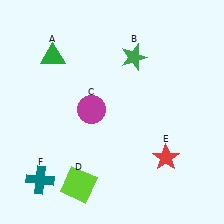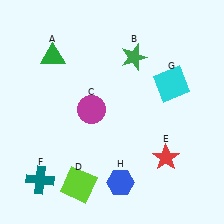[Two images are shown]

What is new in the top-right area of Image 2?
A cyan square (G) was added in the top-right area of Image 2.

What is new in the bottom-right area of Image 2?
A blue hexagon (H) was added in the bottom-right area of Image 2.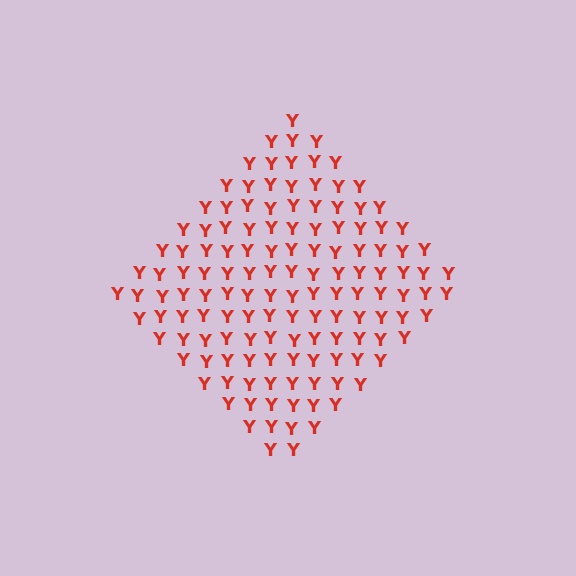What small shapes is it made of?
It is made of small letter Y's.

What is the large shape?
The large shape is a diamond.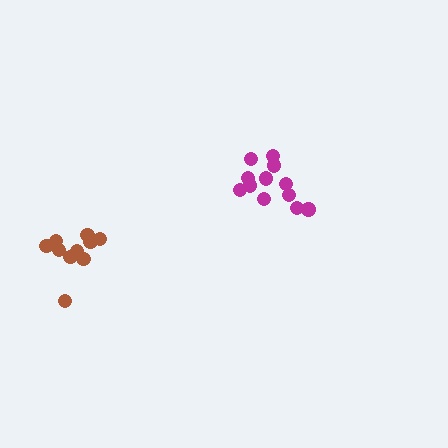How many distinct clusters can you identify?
There are 2 distinct clusters.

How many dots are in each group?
Group 1: 12 dots, Group 2: 10 dots (22 total).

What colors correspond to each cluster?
The clusters are colored: magenta, brown.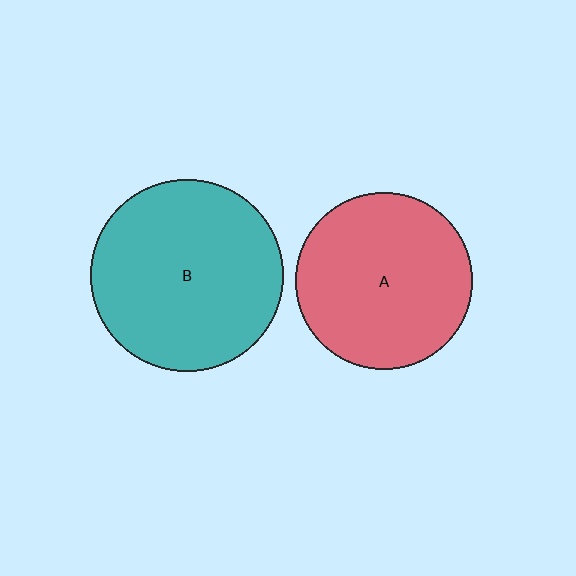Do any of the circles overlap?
No, none of the circles overlap.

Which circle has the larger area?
Circle B (teal).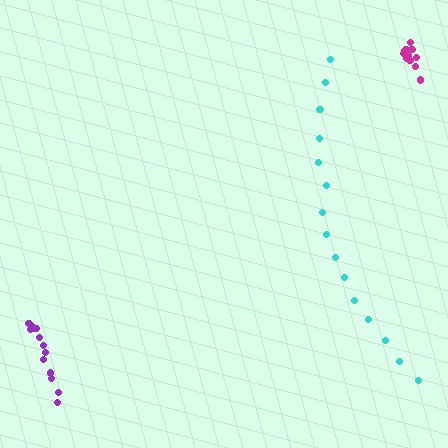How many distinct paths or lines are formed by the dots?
There are 3 distinct paths.